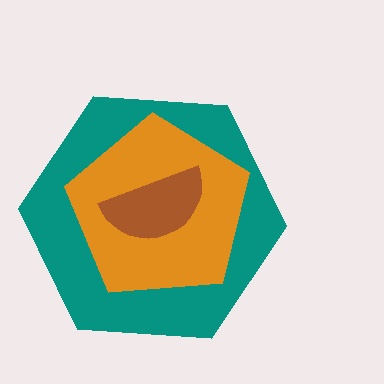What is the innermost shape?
The brown semicircle.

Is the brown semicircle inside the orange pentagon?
Yes.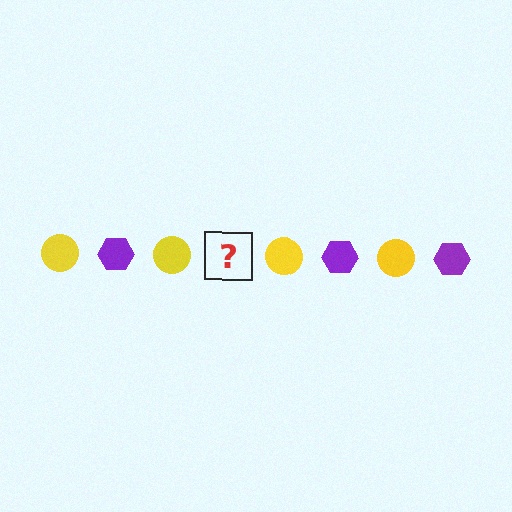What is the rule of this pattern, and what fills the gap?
The rule is that the pattern alternates between yellow circle and purple hexagon. The gap should be filled with a purple hexagon.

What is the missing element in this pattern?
The missing element is a purple hexagon.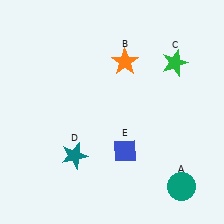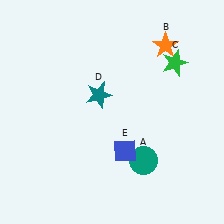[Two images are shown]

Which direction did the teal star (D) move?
The teal star (D) moved up.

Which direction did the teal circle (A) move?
The teal circle (A) moved left.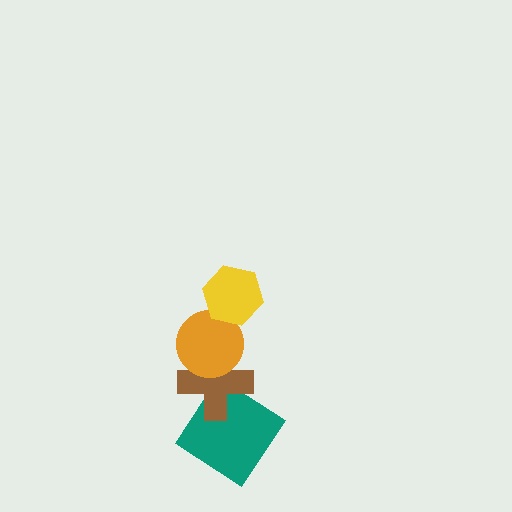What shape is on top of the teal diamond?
The brown cross is on top of the teal diamond.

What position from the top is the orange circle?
The orange circle is 2nd from the top.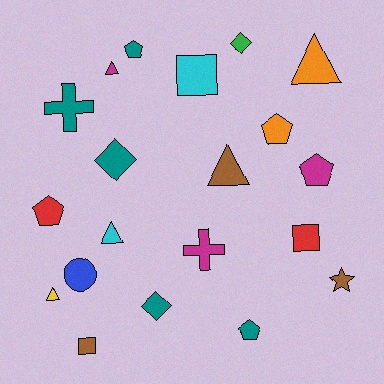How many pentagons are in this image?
There are 5 pentagons.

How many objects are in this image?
There are 20 objects.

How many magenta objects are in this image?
There are 3 magenta objects.